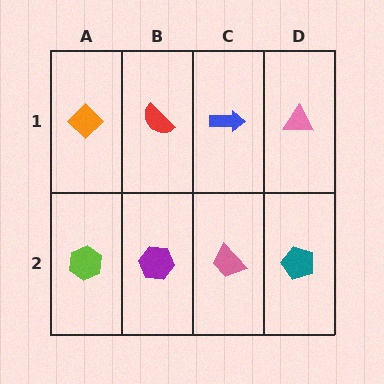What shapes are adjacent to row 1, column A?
A lime hexagon (row 2, column A), a red semicircle (row 1, column B).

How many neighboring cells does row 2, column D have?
2.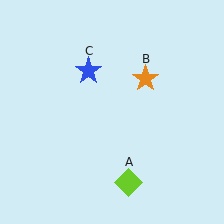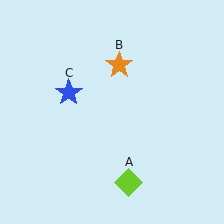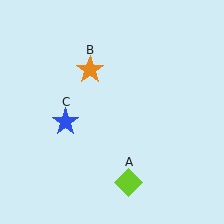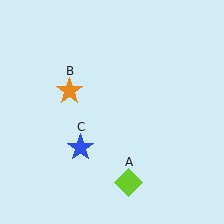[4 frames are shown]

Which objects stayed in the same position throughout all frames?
Lime diamond (object A) remained stationary.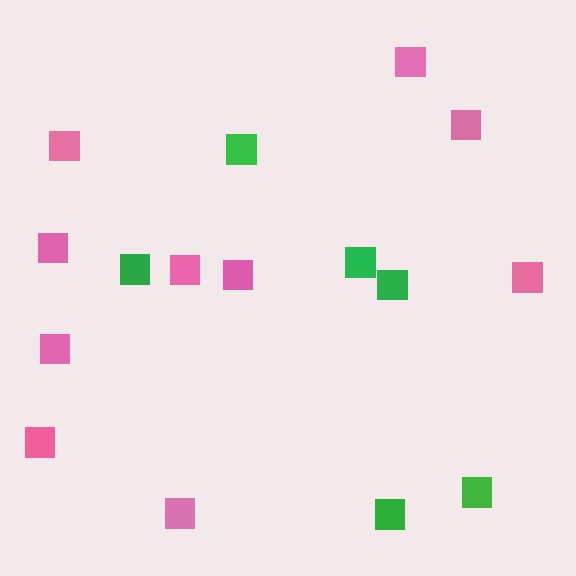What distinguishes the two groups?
There are 2 groups: one group of pink squares (10) and one group of green squares (6).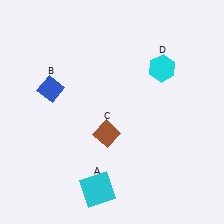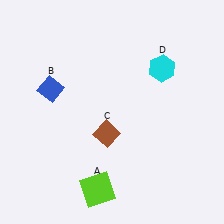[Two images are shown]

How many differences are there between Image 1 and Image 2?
There is 1 difference between the two images.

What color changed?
The square (A) changed from cyan in Image 1 to lime in Image 2.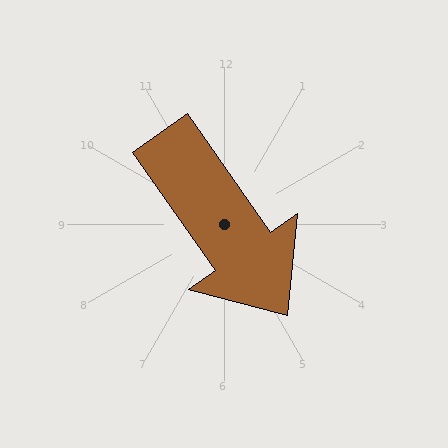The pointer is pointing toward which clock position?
Roughly 5 o'clock.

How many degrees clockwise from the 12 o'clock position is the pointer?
Approximately 145 degrees.